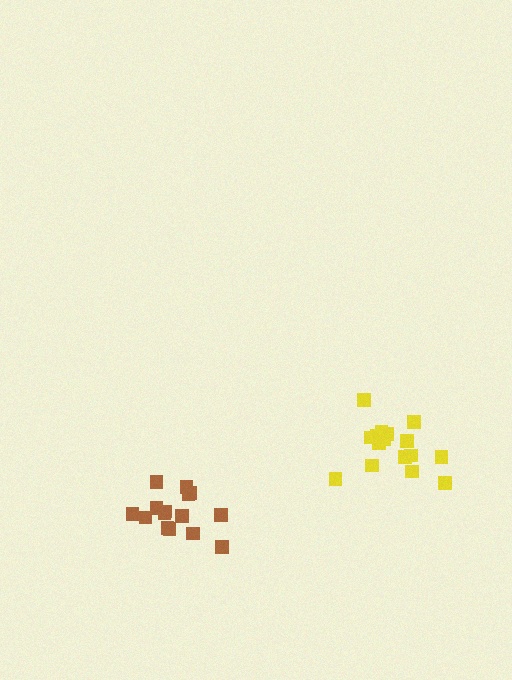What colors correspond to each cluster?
The clusters are colored: brown, yellow.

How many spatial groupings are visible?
There are 2 spatial groupings.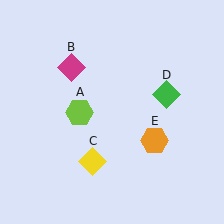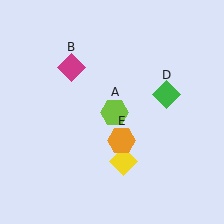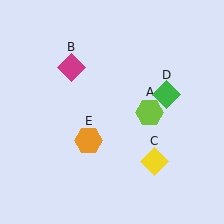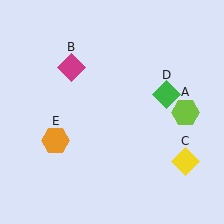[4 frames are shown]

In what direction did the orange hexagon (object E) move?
The orange hexagon (object E) moved left.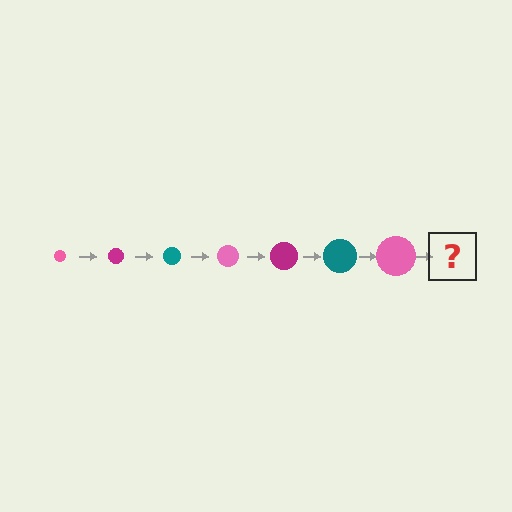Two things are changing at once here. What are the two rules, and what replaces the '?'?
The two rules are that the circle grows larger each step and the color cycles through pink, magenta, and teal. The '?' should be a magenta circle, larger than the previous one.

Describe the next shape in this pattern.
It should be a magenta circle, larger than the previous one.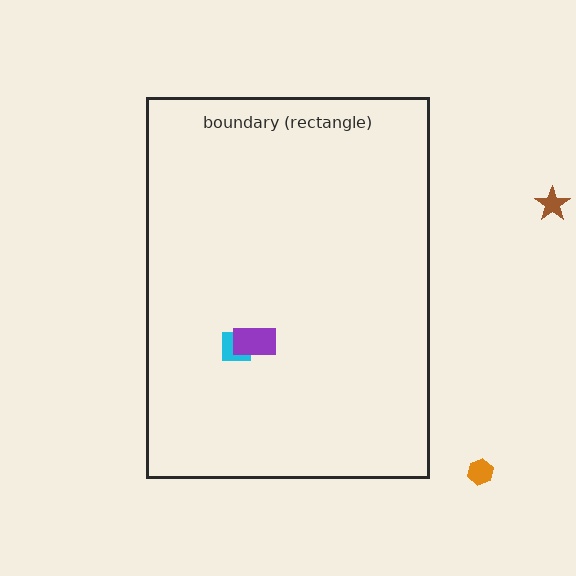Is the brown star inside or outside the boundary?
Outside.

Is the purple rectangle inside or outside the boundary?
Inside.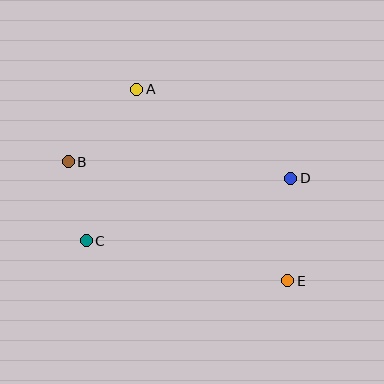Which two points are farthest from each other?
Points B and E are farthest from each other.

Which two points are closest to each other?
Points B and C are closest to each other.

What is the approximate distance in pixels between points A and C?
The distance between A and C is approximately 160 pixels.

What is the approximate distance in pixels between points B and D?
The distance between B and D is approximately 223 pixels.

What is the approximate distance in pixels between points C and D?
The distance between C and D is approximately 214 pixels.